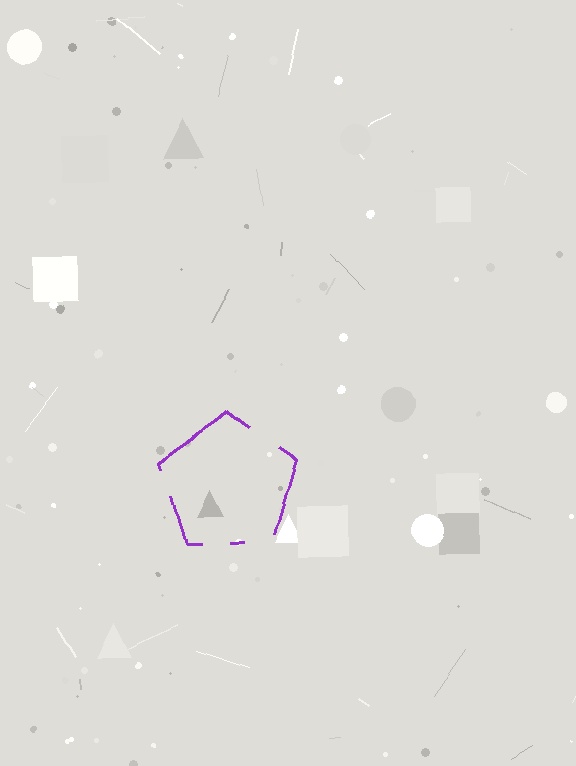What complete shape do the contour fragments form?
The contour fragments form a pentagon.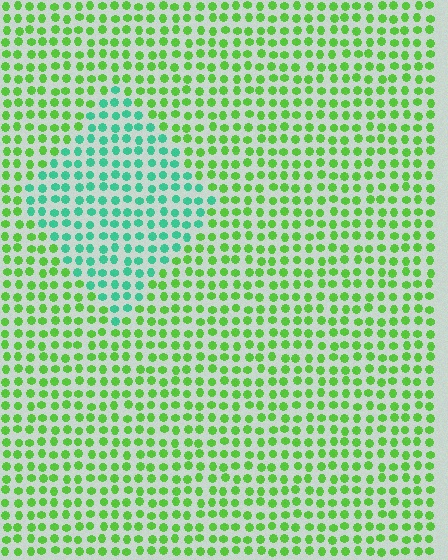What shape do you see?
I see a diamond.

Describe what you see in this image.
The image is filled with small lime elements in a uniform arrangement. A diamond-shaped region is visible where the elements are tinted to a slightly different hue, forming a subtle color boundary.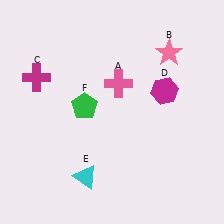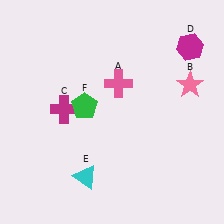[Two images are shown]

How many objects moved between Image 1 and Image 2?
3 objects moved between the two images.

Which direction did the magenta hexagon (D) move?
The magenta hexagon (D) moved up.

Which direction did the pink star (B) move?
The pink star (B) moved down.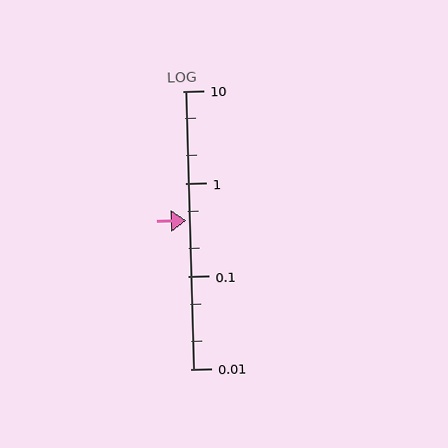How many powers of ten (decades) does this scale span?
The scale spans 3 decades, from 0.01 to 10.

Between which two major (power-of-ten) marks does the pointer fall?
The pointer is between 0.1 and 1.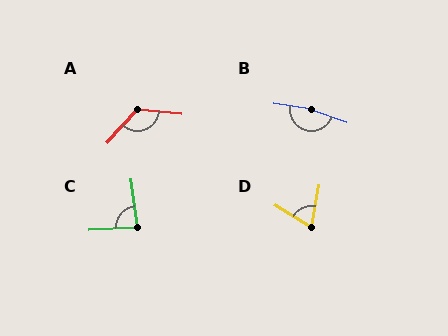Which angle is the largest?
B, at approximately 169 degrees.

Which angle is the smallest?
D, at approximately 69 degrees.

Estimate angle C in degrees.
Approximately 85 degrees.